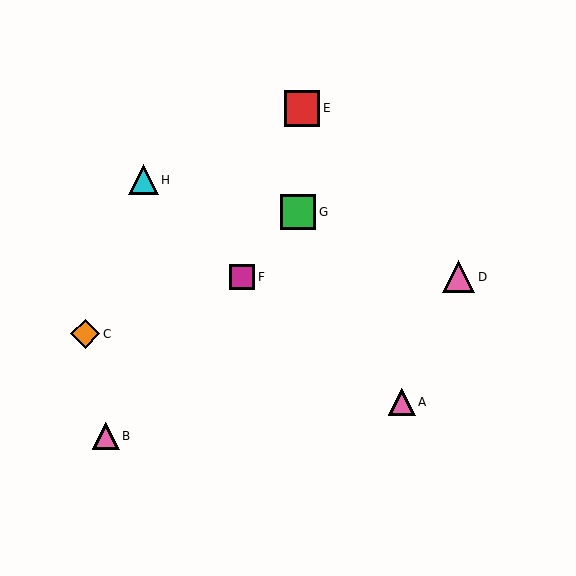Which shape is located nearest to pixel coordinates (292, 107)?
The red square (labeled E) at (302, 108) is nearest to that location.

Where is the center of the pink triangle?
The center of the pink triangle is at (402, 402).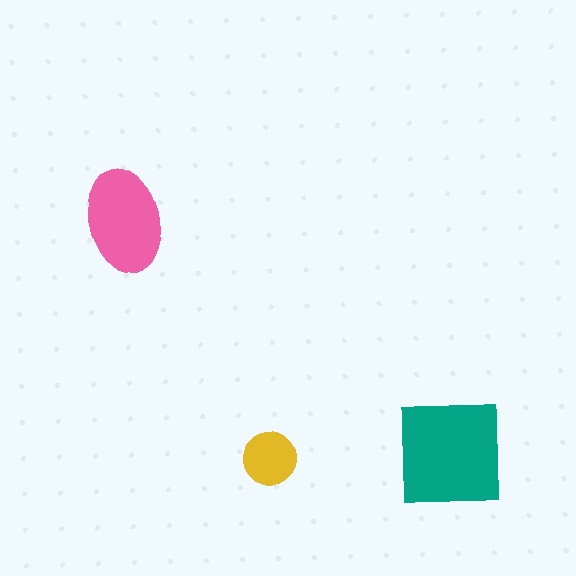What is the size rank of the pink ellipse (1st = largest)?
2nd.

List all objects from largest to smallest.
The teal square, the pink ellipse, the yellow circle.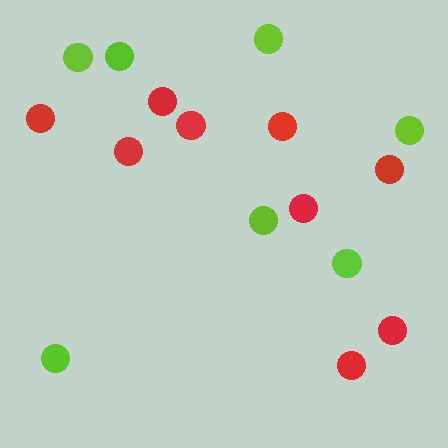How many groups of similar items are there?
There are 2 groups: one group of red circles (9) and one group of lime circles (7).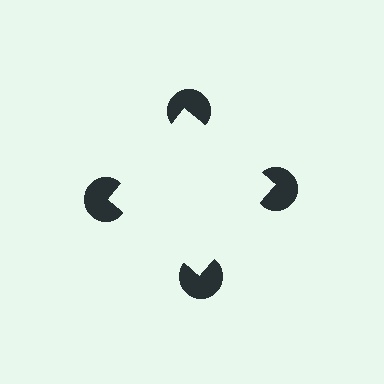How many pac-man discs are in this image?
There are 4 — one at each vertex of the illusory square.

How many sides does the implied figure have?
4 sides.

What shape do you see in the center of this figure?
An illusory square — its edges are inferred from the aligned wedge cuts in the pac-man discs, not physically drawn.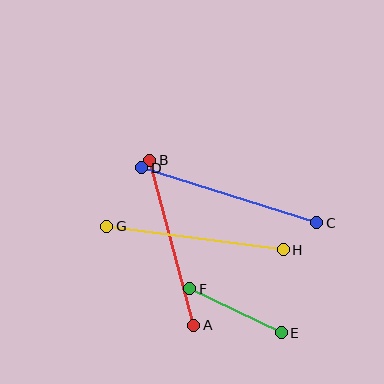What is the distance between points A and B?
The distance is approximately 171 pixels.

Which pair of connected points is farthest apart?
Points C and D are farthest apart.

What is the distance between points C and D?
The distance is approximately 183 pixels.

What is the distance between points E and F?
The distance is approximately 102 pixels.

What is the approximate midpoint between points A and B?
The midpoint is at approximately (172, 243) pixels.